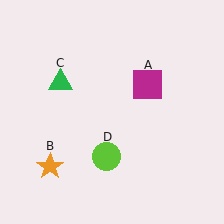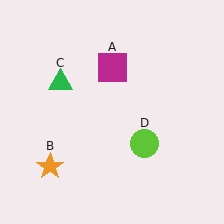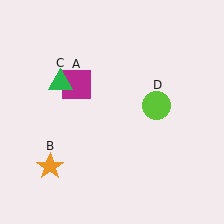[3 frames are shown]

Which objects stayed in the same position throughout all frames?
Orange star (object B) and green triangle (object C) remained stationary.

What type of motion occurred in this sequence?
The magenta square (object A), lime circle (object D) rotated counterclockwise around the center of the scene.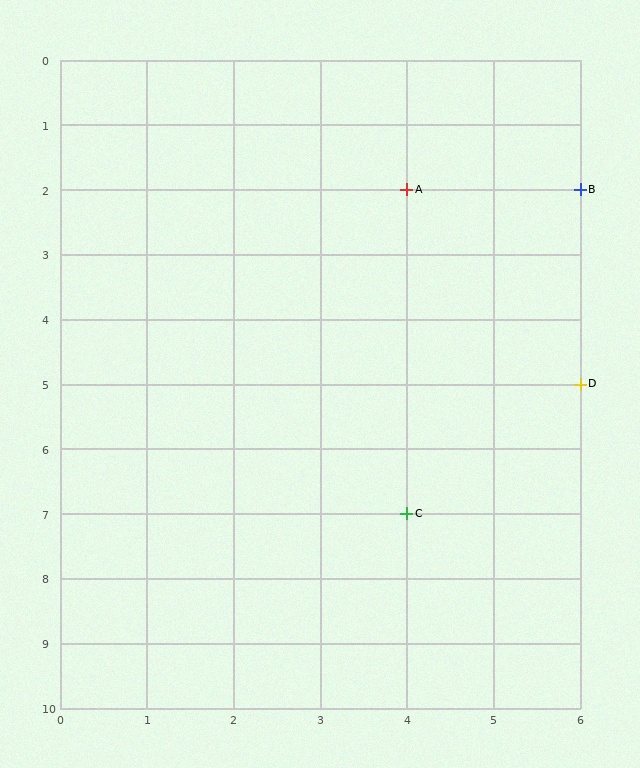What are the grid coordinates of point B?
Point B is at grid coordinates (6, 2).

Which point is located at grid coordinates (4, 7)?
Point C is at (4, 7).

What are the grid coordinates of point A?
Point A is at grid coordinates (4, 2).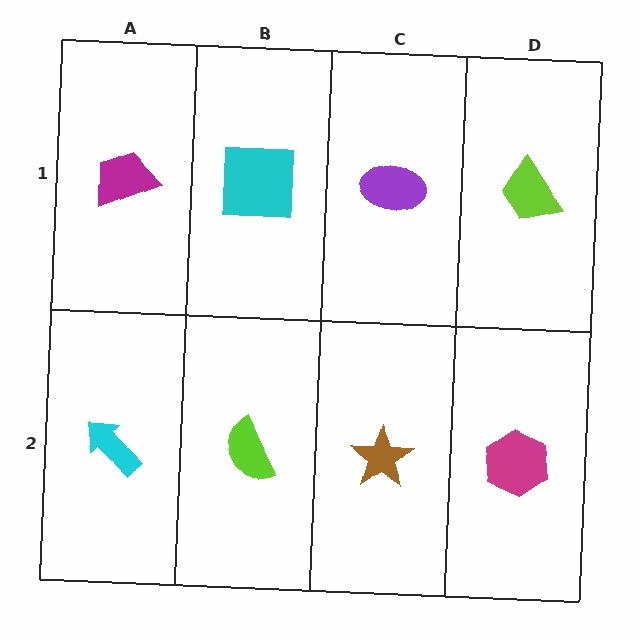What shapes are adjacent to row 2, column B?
A cyan square (row 1, column B), a cyan arrow (row 2, column A), a brown star (row 2, column C).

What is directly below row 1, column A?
A cyan arrow.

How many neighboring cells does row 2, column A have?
2.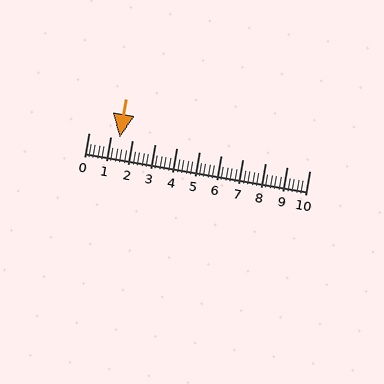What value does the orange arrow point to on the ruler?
The orange arrow points to approximately 1.4.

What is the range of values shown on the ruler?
The ruler shows values from 0 to 10.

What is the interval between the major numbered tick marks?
The major tick marks are spaced 1 units apart.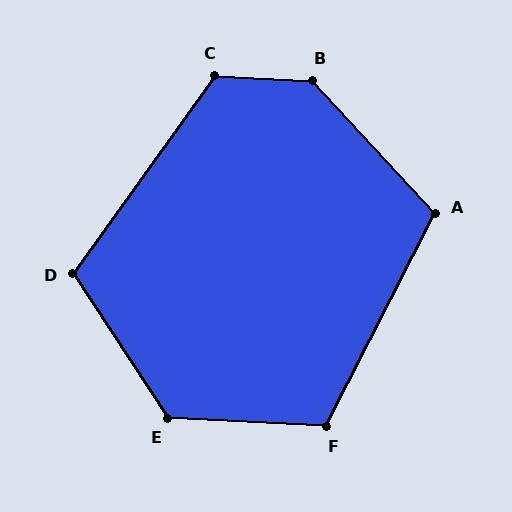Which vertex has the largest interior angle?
B, at approximately 135 degrees.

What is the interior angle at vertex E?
Approximately 127 degrees (obtuse).